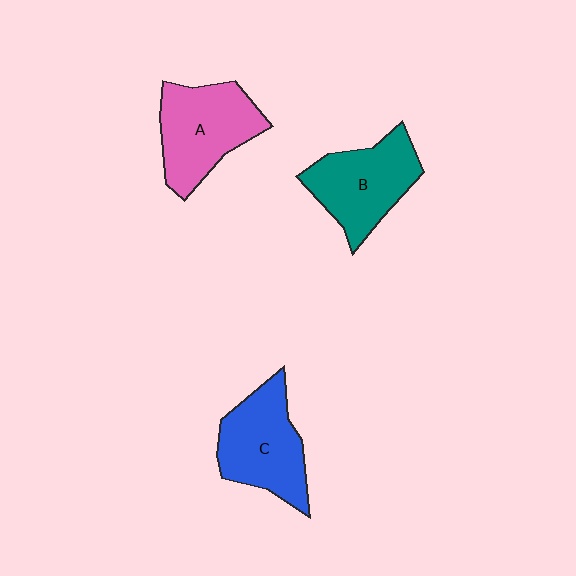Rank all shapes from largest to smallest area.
From largest to smallest: A (pink), C (blue), B (teal).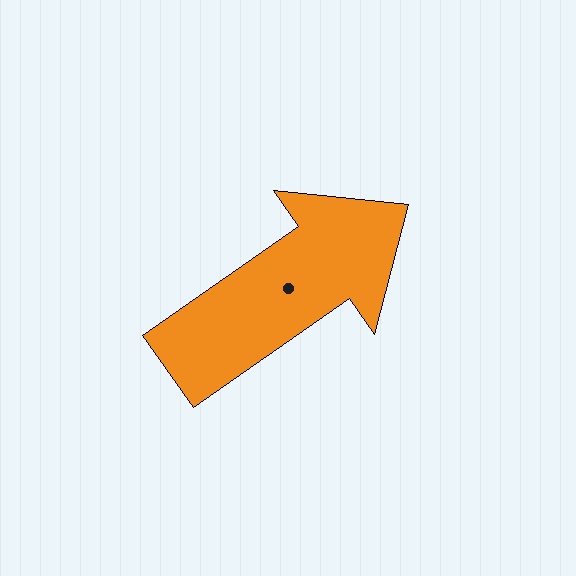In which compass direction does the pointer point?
Northeast.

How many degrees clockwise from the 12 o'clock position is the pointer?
Approximately 55 degrees.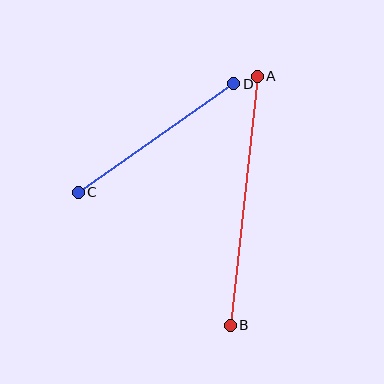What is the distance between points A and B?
The distance is approximately 250 pixels.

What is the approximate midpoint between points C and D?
The midpoint is at approximately (156, 138) pixels.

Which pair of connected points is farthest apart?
Points A and B are farthest apart.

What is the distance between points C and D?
The distance is approximately 189 pixels.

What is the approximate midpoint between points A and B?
The midpoint is at approximately (244, 201) pixels.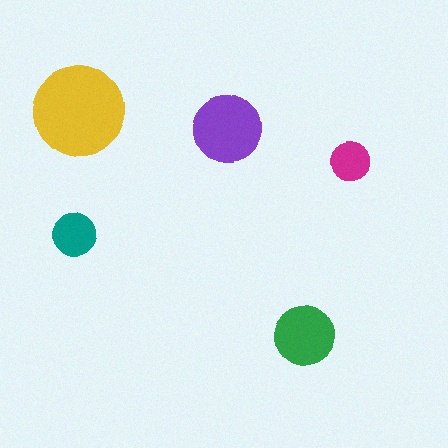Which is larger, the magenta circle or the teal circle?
The teal one.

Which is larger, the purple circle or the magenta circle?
The purple one.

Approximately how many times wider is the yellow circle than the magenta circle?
About 2.5 times wider.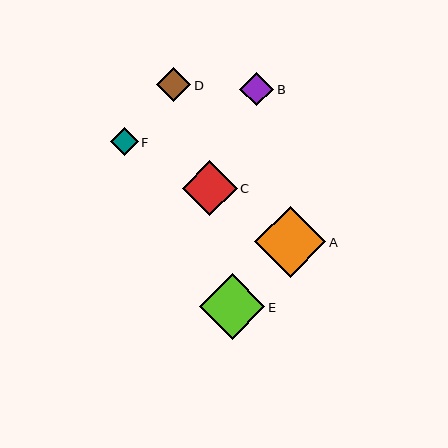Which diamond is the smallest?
Diamond F is the smallest with a size of approximately 28 pixels.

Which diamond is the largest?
Diamond A is the largest with a size of approximately 71 pixels.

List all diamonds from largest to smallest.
From largest to smallest: A, E, C, D, B, F.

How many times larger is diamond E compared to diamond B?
Diamond E is approximately 1.9 times the size of diamond B.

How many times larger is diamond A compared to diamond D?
Diamond A is approximately 2.1 times the size of diamond D.